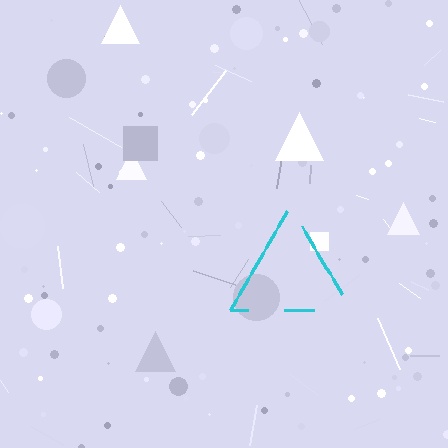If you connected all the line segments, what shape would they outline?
They would outline a triangle.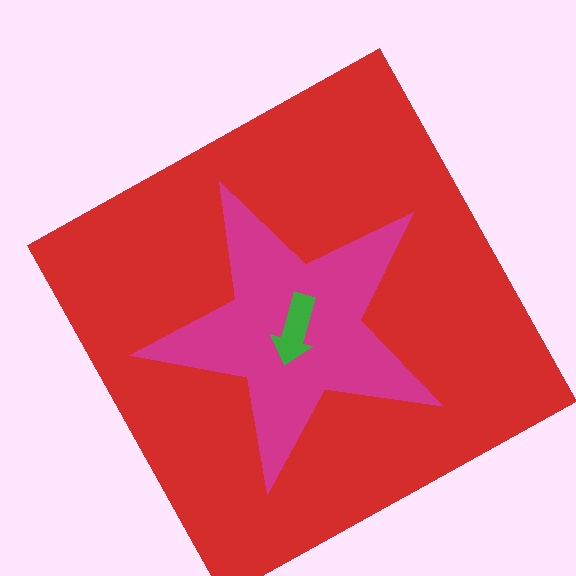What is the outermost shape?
The red square.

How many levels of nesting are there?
3.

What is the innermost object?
The green arrow.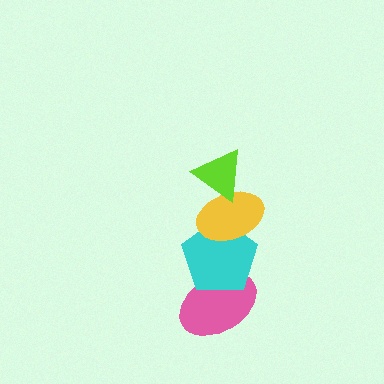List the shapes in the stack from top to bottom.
From top to bottom: the lime triangle, the yellow ellipse, the cyan pentagon, the pink ellipse.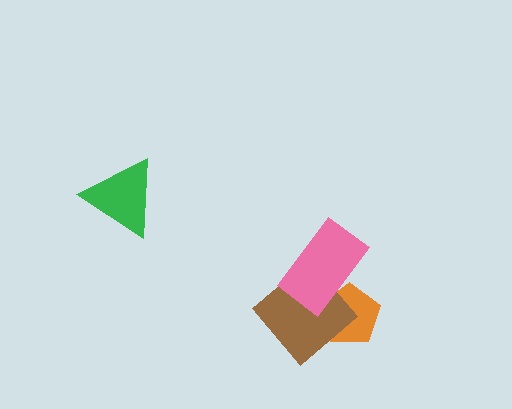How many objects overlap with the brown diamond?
2 objects overlap with the brown diamond.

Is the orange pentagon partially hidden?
Yes, it is partially covered by another shape.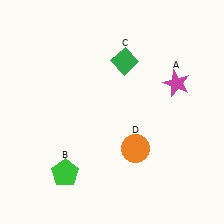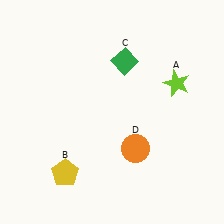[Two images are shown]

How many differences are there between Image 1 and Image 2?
There are 2 differences between the two images.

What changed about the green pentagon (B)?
In Image 1, B is green. In Image 2, it changed to yellow.